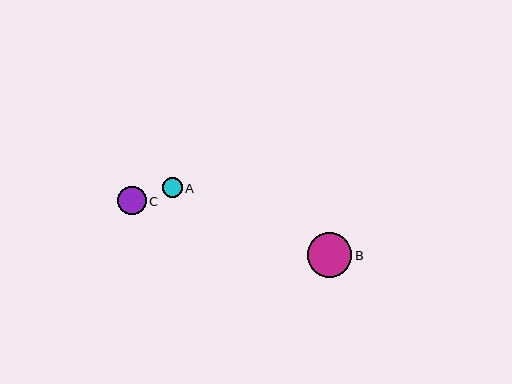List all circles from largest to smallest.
From largest to smallest: B, C, A.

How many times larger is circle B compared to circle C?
Circle B is approximately 1.5 times the size of circle C.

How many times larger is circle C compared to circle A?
Circle C is approximately 1.5 times the size of circle A.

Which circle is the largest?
Circle B is the largest with a size of approximately 45 pixels.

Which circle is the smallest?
Circle A is the smallest with a size of approximately 20 pixels.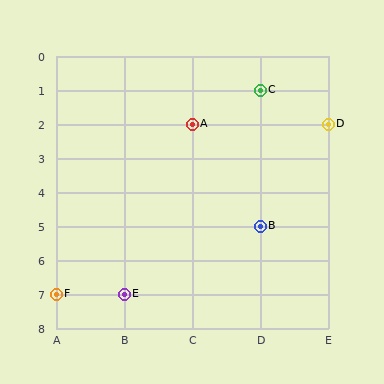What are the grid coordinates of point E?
Point E is at grid coordinates (B, 7).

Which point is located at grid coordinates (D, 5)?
Point B is at (D, 5).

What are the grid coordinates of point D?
Point D is at grid coordinates (E, 2).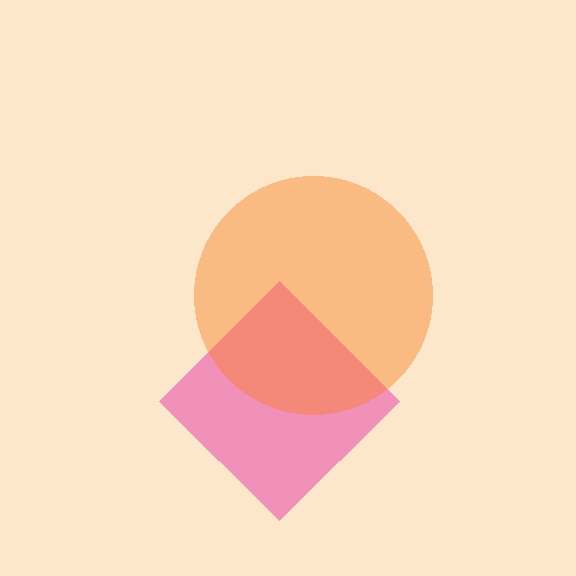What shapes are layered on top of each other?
The layered shapes are: a pink diamond, an orange circle.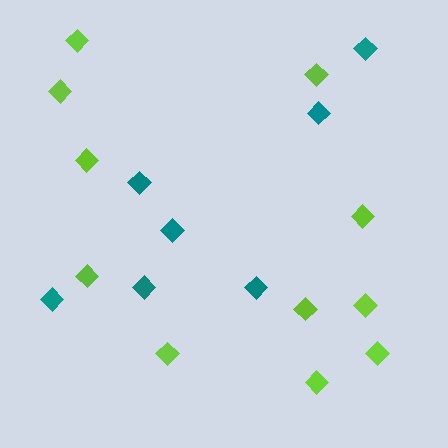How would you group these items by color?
There are 2 groups: one group of teal diamonds (7) and one group of lime diamonds (11).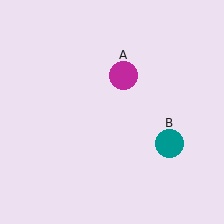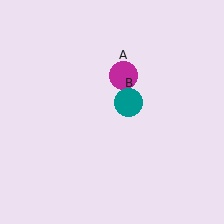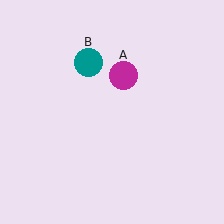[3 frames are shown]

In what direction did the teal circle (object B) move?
The teal circle (object B) moved up and to the left.